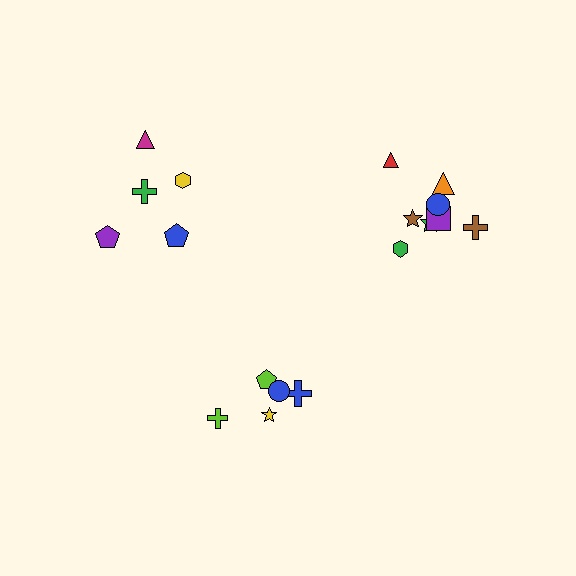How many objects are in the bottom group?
There are 5 objects.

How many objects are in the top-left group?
There are 5 objects.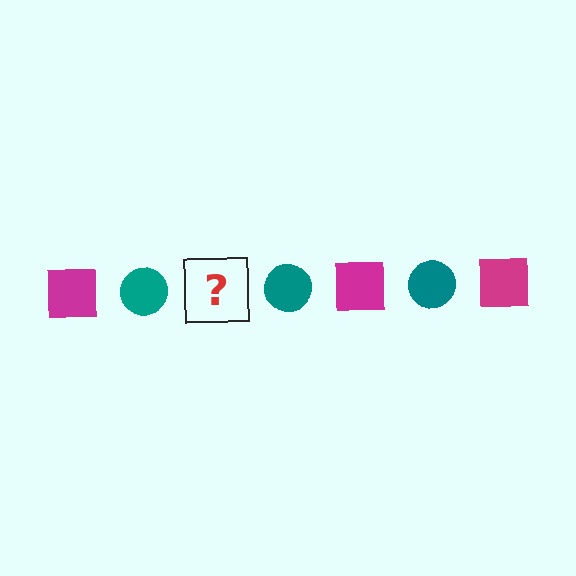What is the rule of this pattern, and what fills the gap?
The rule is that the pattern alternates between magenta square and teal circle. The gap should be filled with a magenta square.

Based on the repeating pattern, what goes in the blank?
The blank should be a magenta square.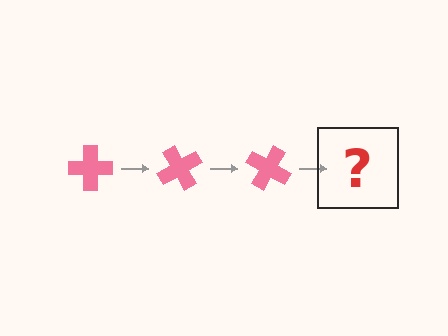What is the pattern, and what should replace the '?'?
The pattern is that the cross rotates 60 degrees each step. The '?' should be a pink cross rotated 180 degrees.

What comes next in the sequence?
The next element should be a pink cross rotated 180 degrees.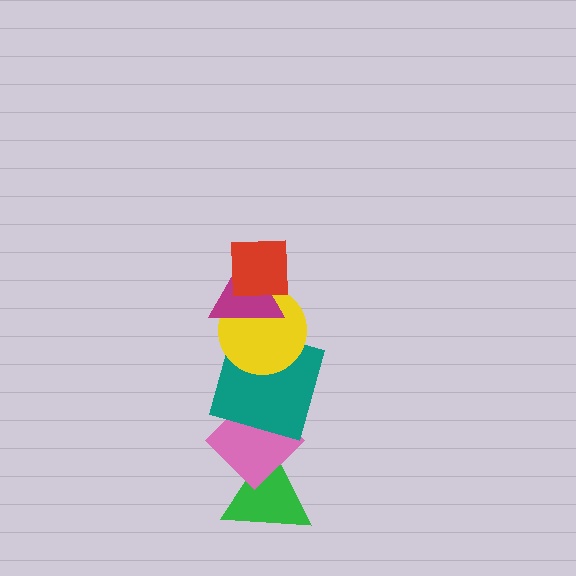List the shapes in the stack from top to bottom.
From top to bottom: the red square, the magenta triangle, the yellow circle, the teal square, the pink diamond, the green triangle.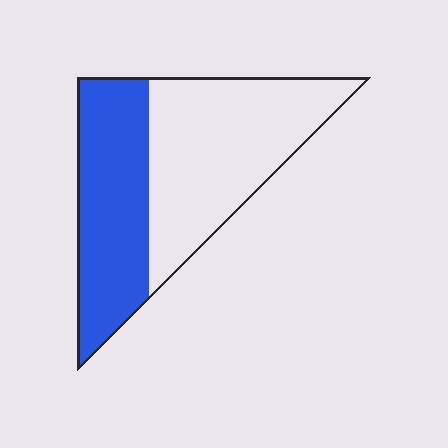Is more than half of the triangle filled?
No.